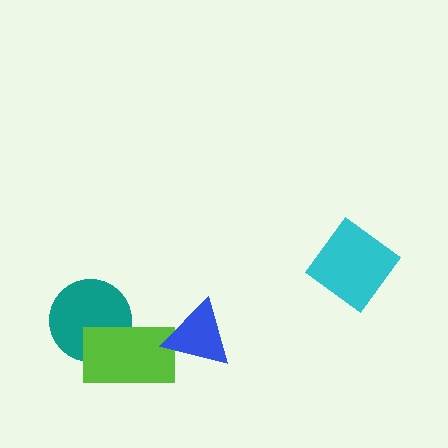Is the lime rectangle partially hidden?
Yes, it is partially covered by another shape.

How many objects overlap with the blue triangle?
1 object overlaps with the blue triangle.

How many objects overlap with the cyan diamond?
0 objects overlap with the cyan diamond.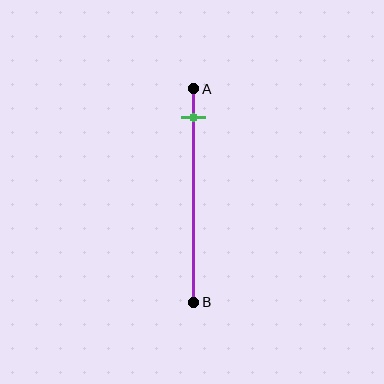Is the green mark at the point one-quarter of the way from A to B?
No, the mark is at about 15% from A, not at the 25% one-quarter point.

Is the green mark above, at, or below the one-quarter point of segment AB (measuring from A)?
The green mark is above the one-quarter point of segment AB.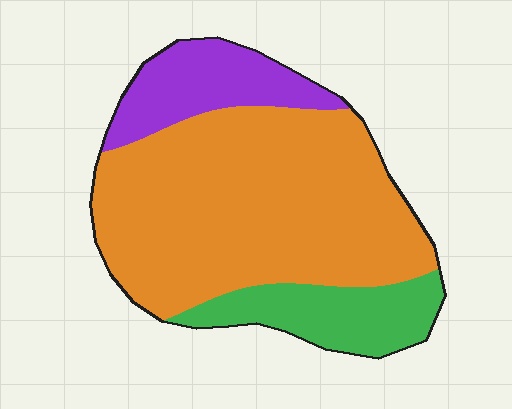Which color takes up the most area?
Orange, at roughly 65%.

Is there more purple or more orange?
Orange.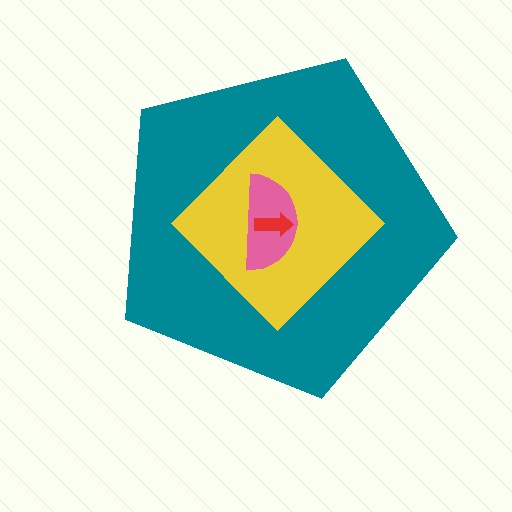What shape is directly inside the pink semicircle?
The red arrow.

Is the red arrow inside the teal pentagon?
Yes.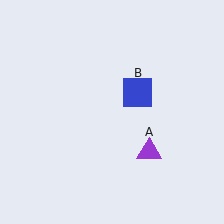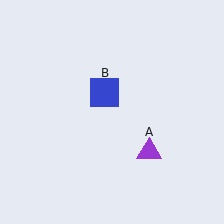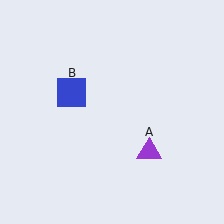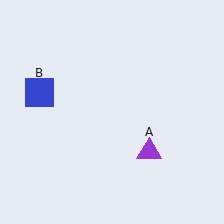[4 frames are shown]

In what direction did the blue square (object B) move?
The blue square (object B) moved left.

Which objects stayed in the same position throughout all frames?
Purple triangle (object A) remained stationary.